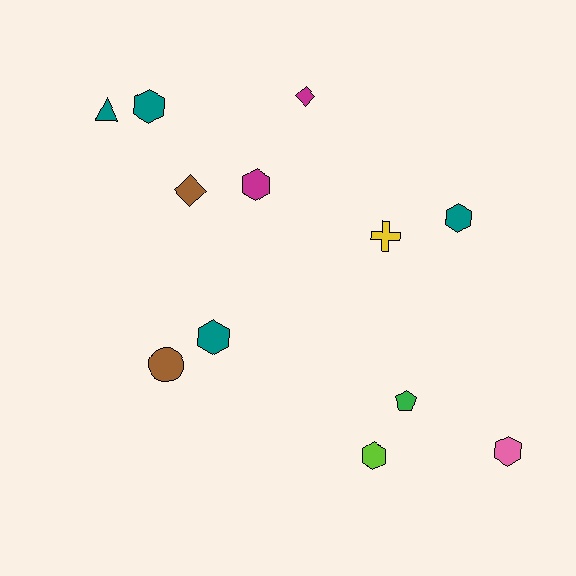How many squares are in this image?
There are no squares.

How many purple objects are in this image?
There are no purple objects.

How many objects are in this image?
There are 12 objects.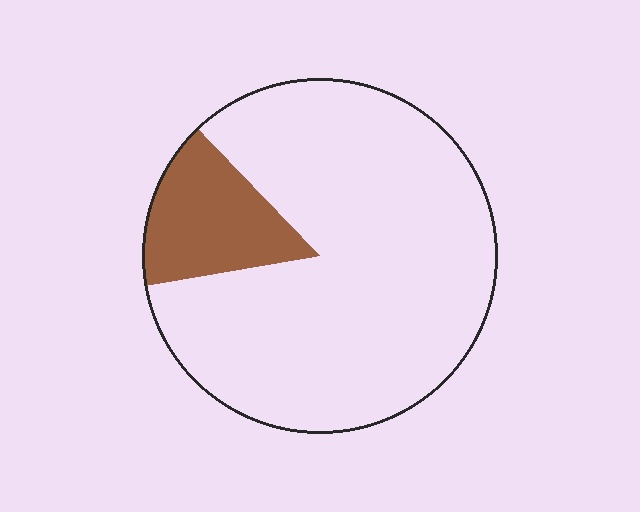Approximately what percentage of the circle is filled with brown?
Approximately 15%.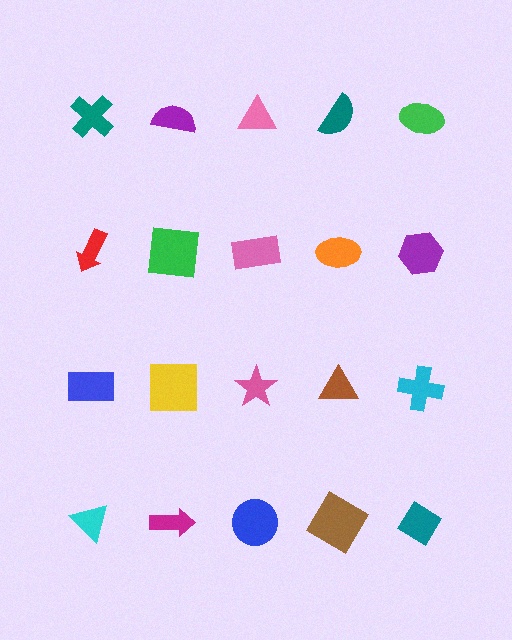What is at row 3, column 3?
A pink star.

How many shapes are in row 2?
5 shapes.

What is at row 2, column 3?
A pink rectangle.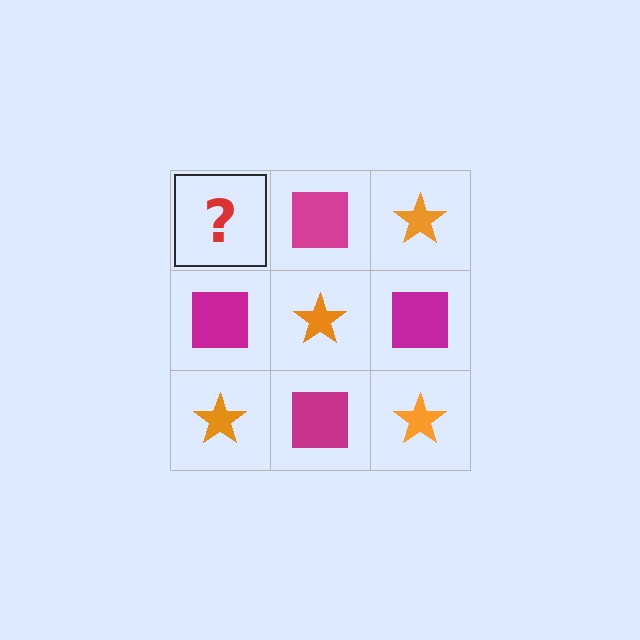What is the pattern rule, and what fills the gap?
The rule is that it alternates orange star and magenta square in a checkerboard pattern. The gap should be filled with an orange star.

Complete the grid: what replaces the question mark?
The question mark should be replaced with an orange star.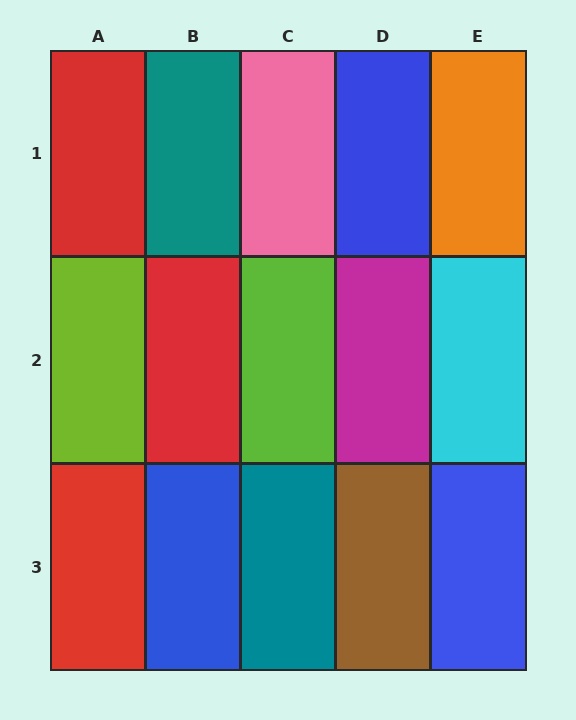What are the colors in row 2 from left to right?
Lime, red, lime, magenta, cyan.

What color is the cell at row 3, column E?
Blue.